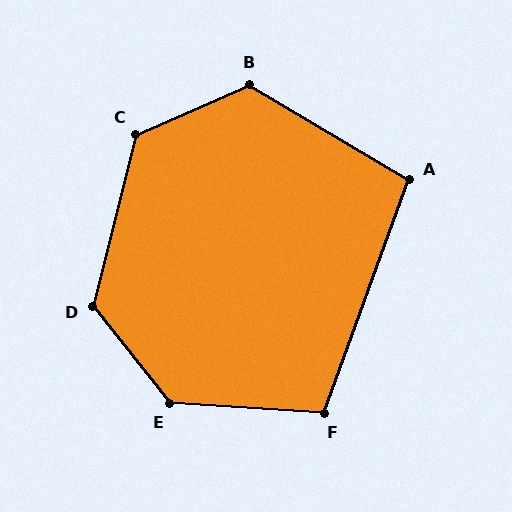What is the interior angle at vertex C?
Approximately 127 degrees (obtuse).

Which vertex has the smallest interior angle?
A, at approximately 101 degrees.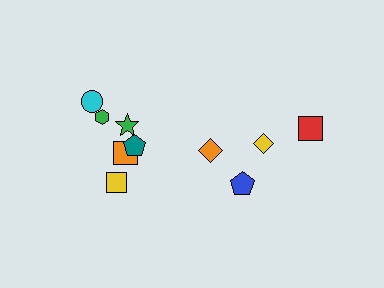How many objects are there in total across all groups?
There are 10 objects.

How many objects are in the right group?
There are 4 objects.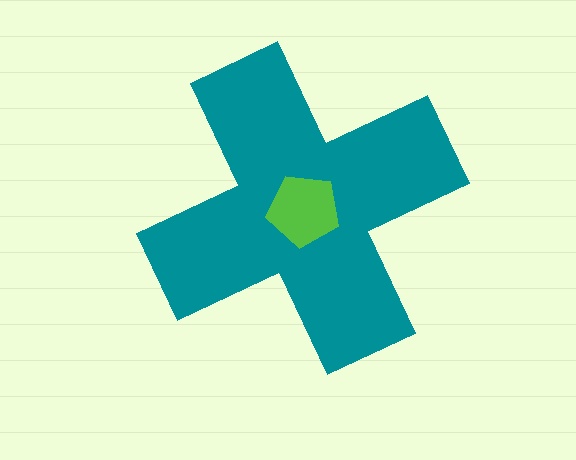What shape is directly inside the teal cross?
The lime pentagon.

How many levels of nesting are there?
2.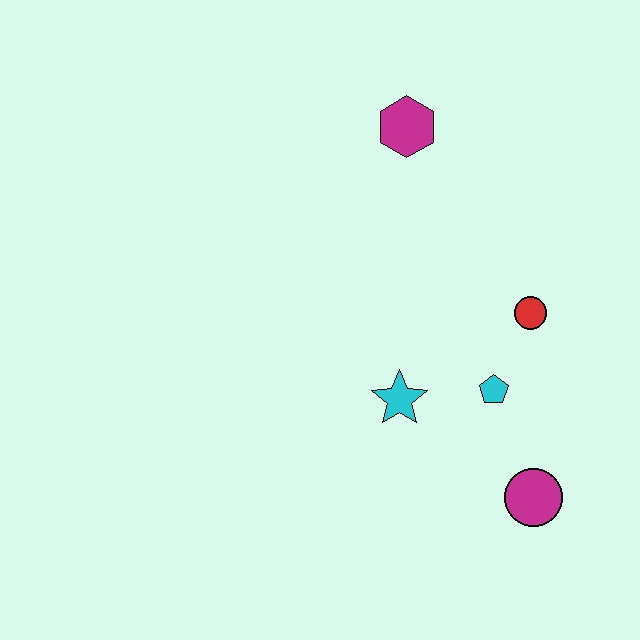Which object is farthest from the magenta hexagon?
The magenta circle is farthest from the magenta hexagon.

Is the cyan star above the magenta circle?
Yes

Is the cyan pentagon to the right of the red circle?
No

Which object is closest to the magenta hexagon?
The red circle is closest to the magenta hexagon.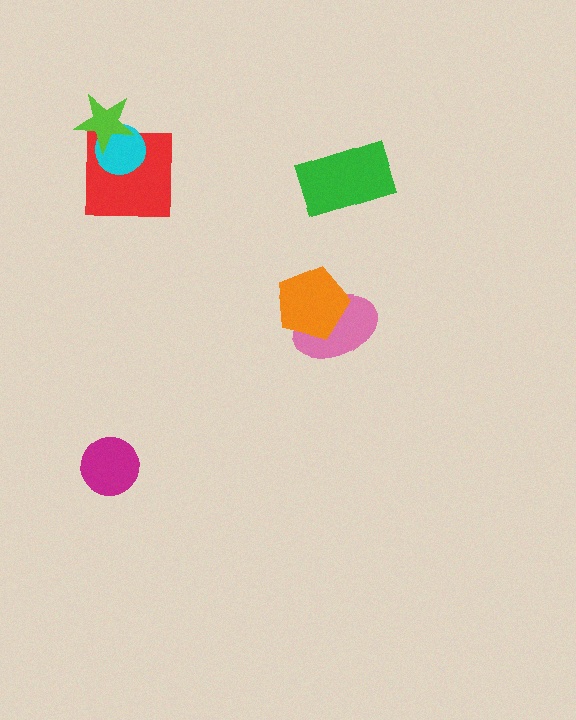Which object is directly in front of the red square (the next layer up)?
The cyan circle is directly in front of the red square.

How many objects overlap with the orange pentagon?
1 object overlaps with the orange pentagon.